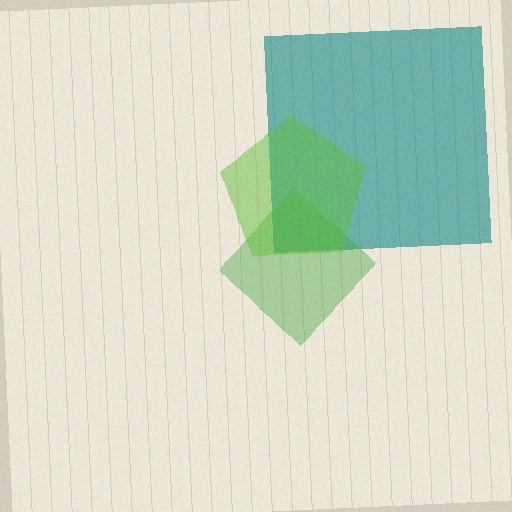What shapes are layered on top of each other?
The layered shapes are: a teal square, a green diamond, a lime pentagon.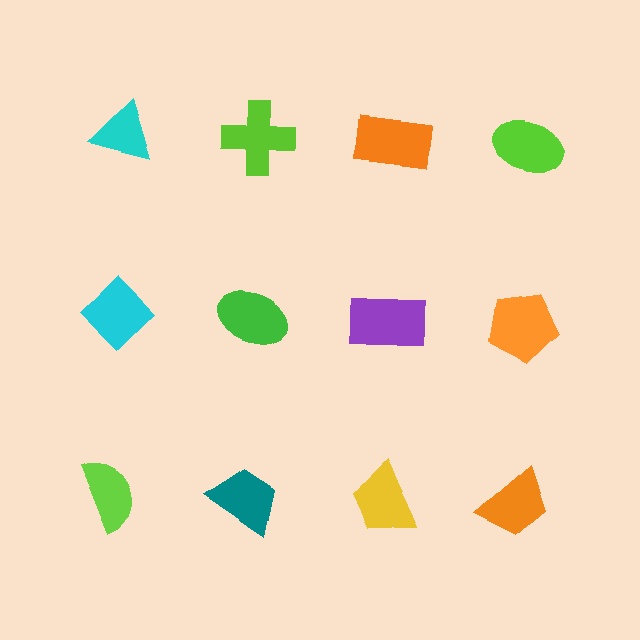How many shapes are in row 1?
4 shapes.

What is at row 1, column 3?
An orange rectangle.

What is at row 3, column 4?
An orange trapezoid.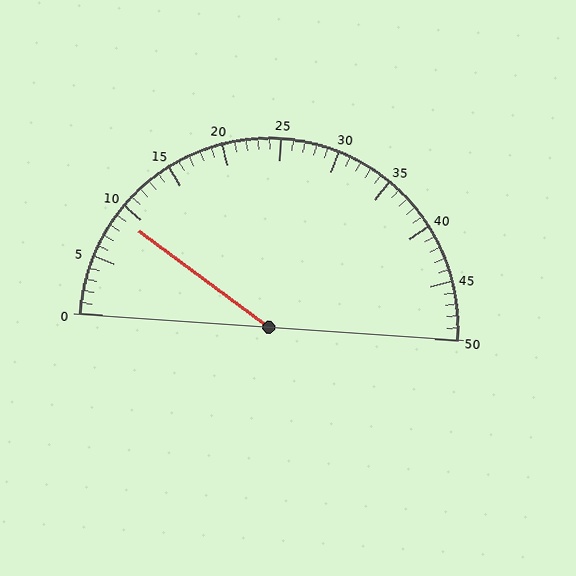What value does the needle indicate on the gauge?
The needle indicates approximately 9.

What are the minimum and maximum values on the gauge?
The gauge ranges from 0 to 50.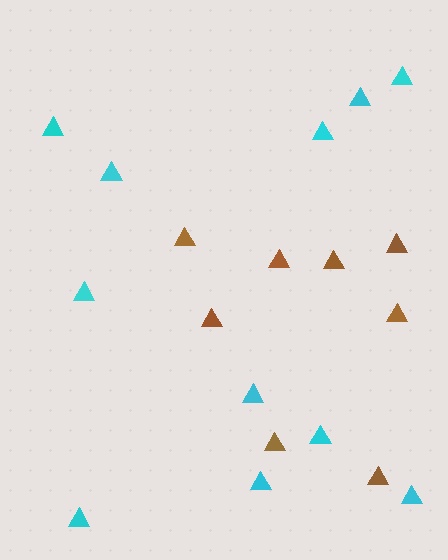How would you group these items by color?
There are 2 groups: one group of brown triangles (8) and one group of cyan triangles (11).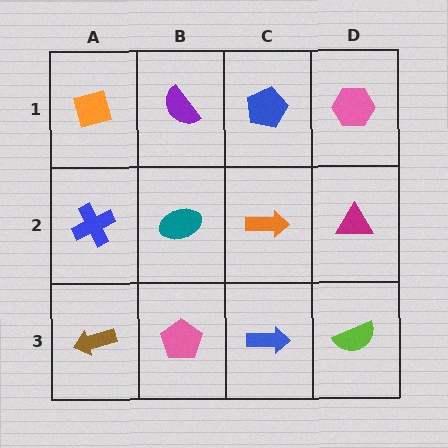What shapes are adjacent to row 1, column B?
A teal ellipse (row 2, column B), an orange diamond (row 1, column A), a blue pentagon (row 1, column C).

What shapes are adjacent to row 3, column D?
A magenta triangle (row 2, column D), a blue arrow (row 3, column C).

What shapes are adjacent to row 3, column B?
A teal ellipse (row 2, column B), a brown arrow (row 3, column A), a blue arrow (row 3, column C).